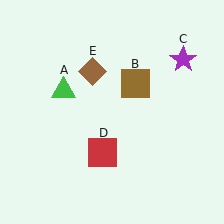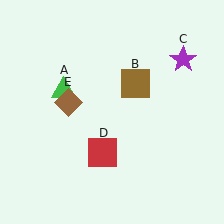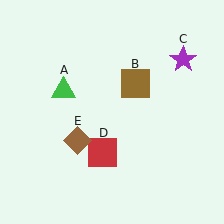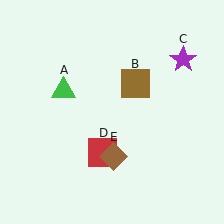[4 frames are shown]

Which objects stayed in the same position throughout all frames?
Green triangle (object A) and brown square (object B) and purple star (object C) and red square (object D) remained stationary.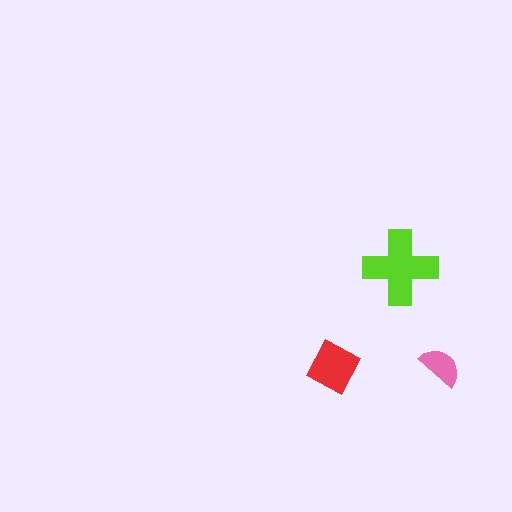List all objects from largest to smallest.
The lime cross, the red diamond, the pink semicircle.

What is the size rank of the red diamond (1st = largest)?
2nd.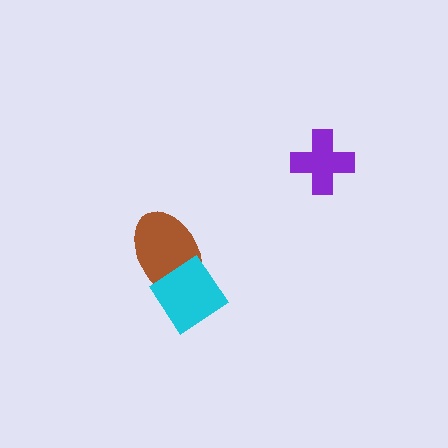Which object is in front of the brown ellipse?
The cyan diamond is in front of the brown ellipse.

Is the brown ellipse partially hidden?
Yes, it is partially covered by another shape.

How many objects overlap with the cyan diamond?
1 object overlaps with the cyan diamond.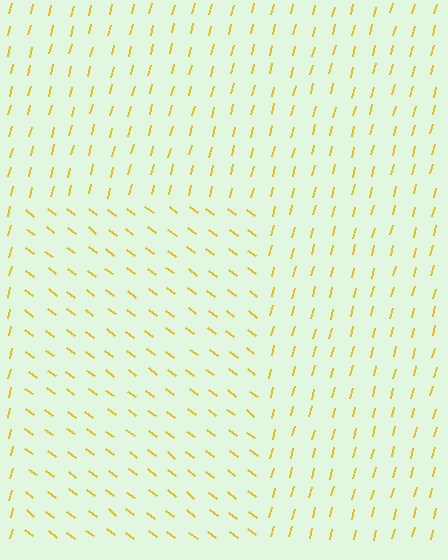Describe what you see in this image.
The image is filled with small yellow line segments. A rectangle region in the image has lines oriented differently from the surrounding lines, creating a visible texture boundary.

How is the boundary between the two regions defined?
The boundary is defined purely by a change in line orientation (approximately 67 degrees difference). All lines are the same color and thickness.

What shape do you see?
I see a rectangle.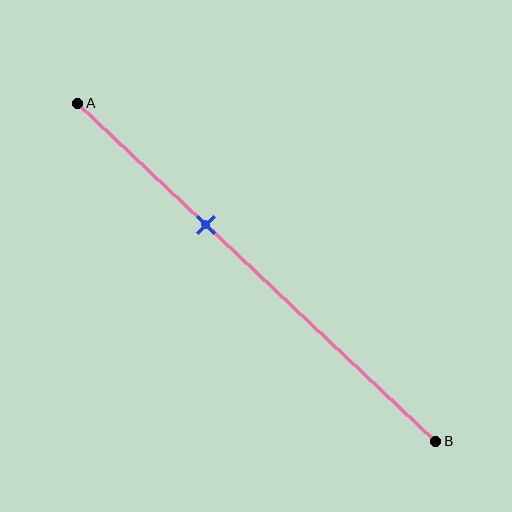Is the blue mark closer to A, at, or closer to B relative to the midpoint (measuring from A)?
The blue mark is closer to point A than the midpoint of segment AB.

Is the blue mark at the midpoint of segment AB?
No, the mark is at about 35% from A, not at the 50% midpoint.